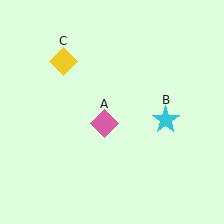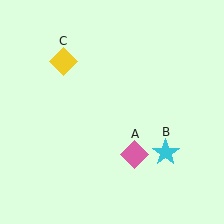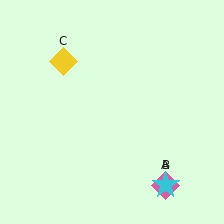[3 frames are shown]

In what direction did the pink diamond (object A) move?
The pink diamond (object A) moved down and to the right.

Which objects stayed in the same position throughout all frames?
Yellow diamond (object C) remained stationary.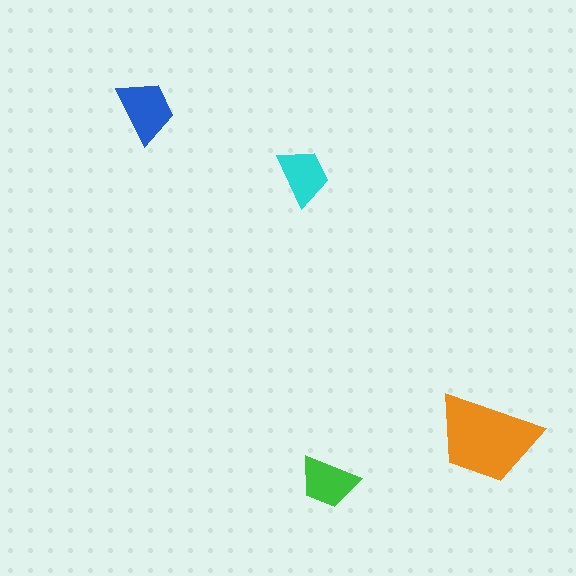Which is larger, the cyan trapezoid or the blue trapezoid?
The blue one.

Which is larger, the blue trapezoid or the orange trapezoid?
The orange one.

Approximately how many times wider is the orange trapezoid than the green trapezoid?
About 1.5 times wider.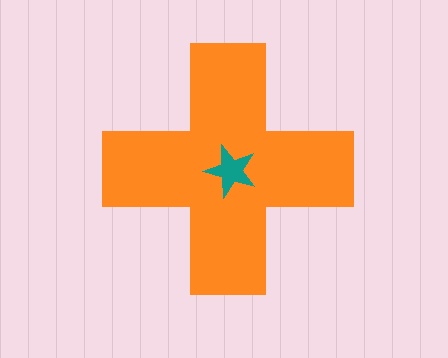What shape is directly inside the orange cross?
The teal star.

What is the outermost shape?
The orange cross.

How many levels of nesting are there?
2.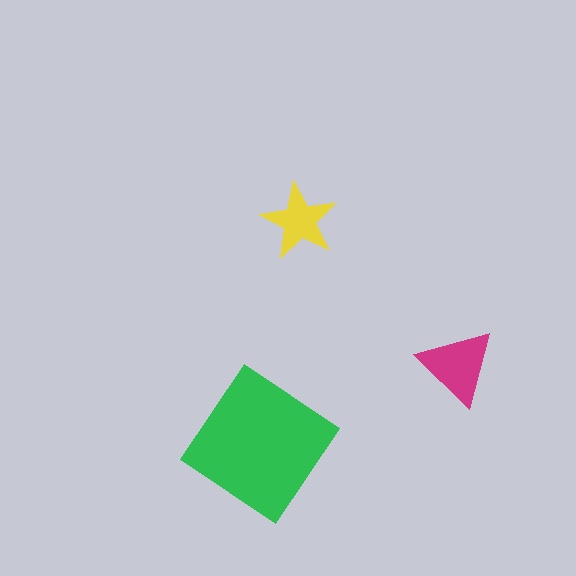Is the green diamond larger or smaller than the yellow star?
Larger.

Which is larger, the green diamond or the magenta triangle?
The green diamond.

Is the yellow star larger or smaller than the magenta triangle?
Smaller.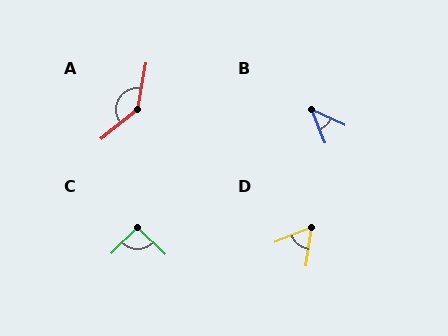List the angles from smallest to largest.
B (43°), D (60°), C (91°), A (139°).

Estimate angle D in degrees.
Approximately 60 degrees.